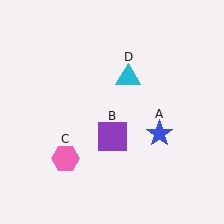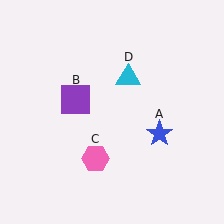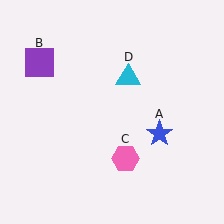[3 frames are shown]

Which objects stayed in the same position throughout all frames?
Blue star (object A) and cyan triangle (object D) remained stationary.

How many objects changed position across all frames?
2 objects changed position: purple square (object B), pink hexagon (object C).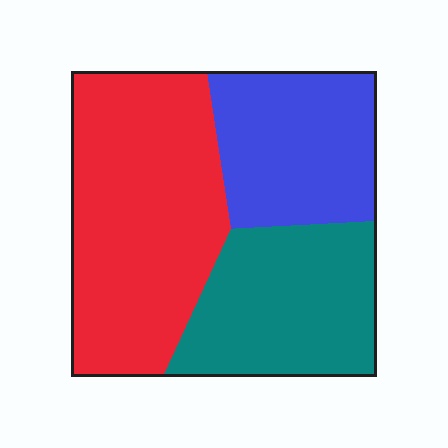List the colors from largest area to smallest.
From largest to smallest: red, teal, blue.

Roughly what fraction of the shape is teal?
Teal takes up between a quarter and a half of the shape.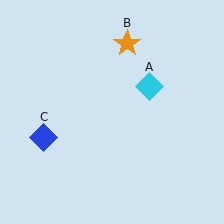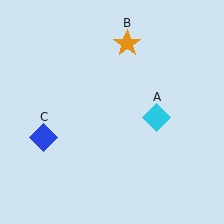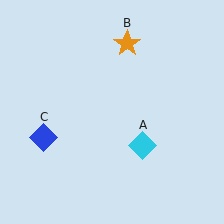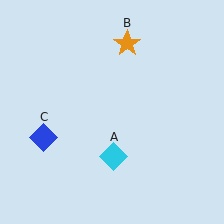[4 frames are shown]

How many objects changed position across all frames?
1 object changed position: cyan diamond (object A).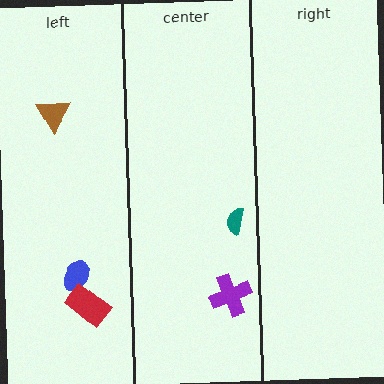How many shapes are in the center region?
2.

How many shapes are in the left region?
3.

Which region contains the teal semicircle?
The center region.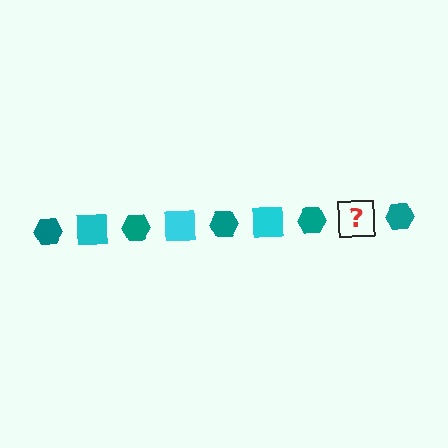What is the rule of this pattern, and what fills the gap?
The rule is that the pattern alternates between teal hexagon and cyan square. The gap should be filled with a cyan square.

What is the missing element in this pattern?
The missing element is a cyan square.